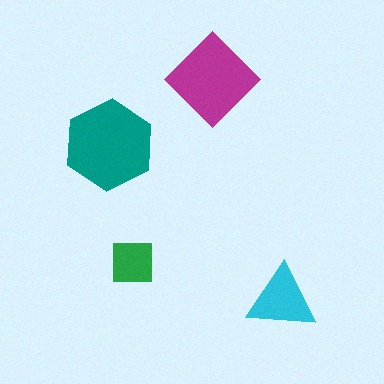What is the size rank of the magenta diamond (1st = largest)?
2nd.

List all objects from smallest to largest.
The green square, the cyan triangle, the magenta diamond, the teal hexagon.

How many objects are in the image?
There are 4 objects in the image.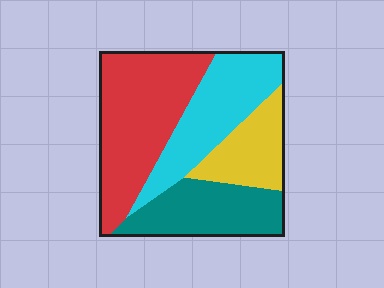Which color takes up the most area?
Red, at roughly 35%.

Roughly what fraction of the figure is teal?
Teal covers 22% of the figure.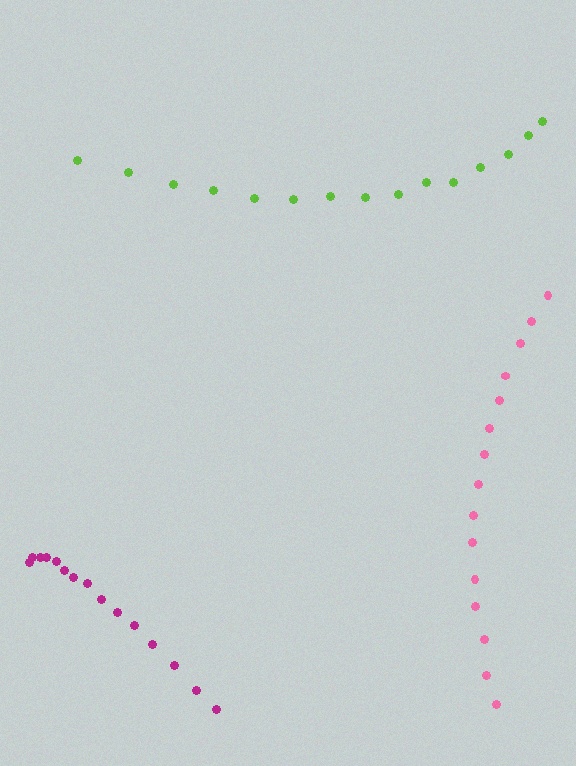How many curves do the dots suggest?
There are 3 distinct paths.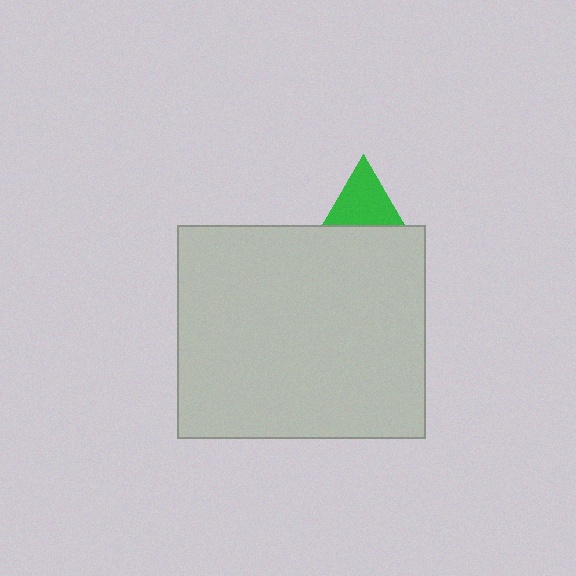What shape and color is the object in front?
The object in front is a light gray rectangle.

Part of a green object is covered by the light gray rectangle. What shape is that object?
It is a triangle.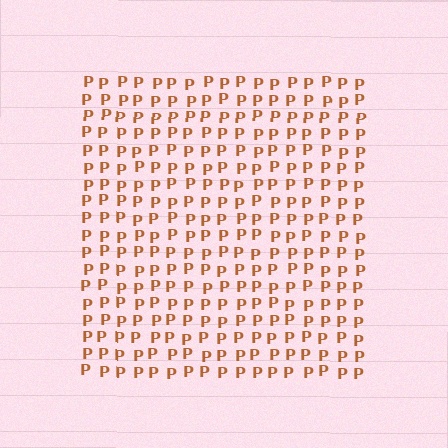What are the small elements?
The small elements are letter P's.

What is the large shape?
The large shape is a square.